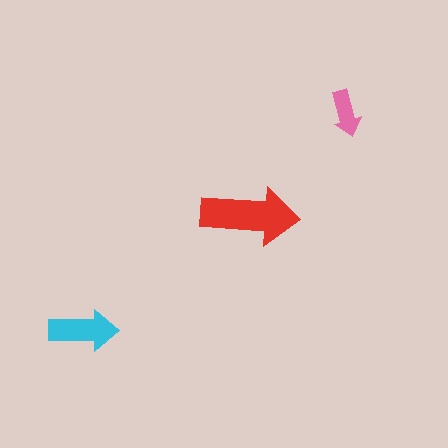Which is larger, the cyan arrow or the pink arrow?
The cyan one.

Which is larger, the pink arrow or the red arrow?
The red one.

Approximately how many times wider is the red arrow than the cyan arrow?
About 1.5 times wider.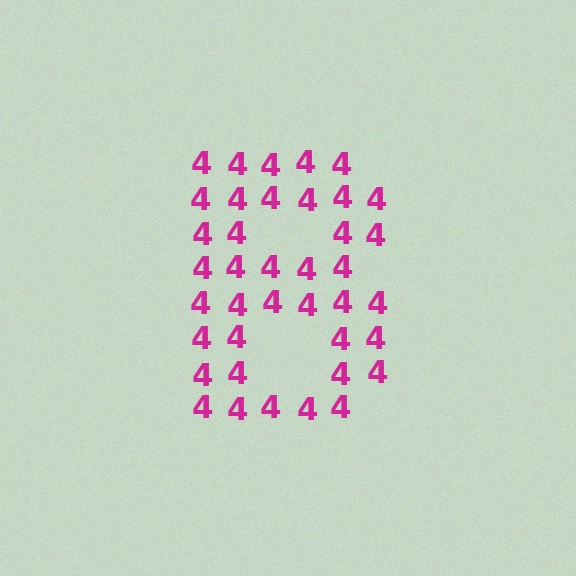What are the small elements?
The small elements are digit 4's.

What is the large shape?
The large shape is the letter B.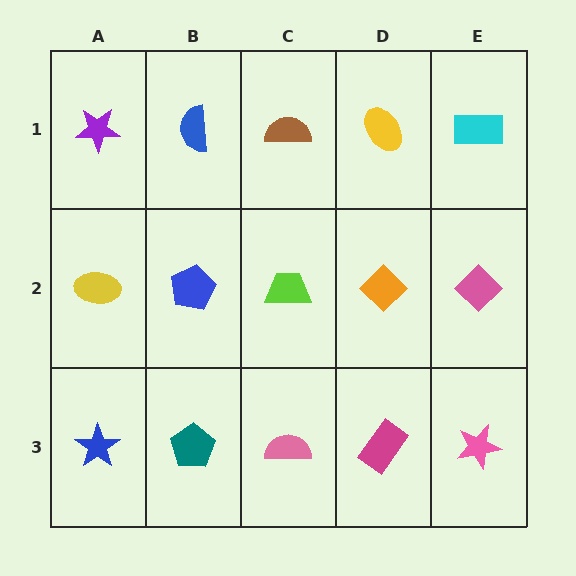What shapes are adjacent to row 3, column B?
A blue pentagon (row 2, column B), a blue star (row 3, column A), a pink semicircle (row 3, column C).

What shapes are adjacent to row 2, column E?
A cyan rectangle (row 1, column E), a pink star (row 3, column E), an orange diamond (row 2, column D).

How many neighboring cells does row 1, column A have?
2.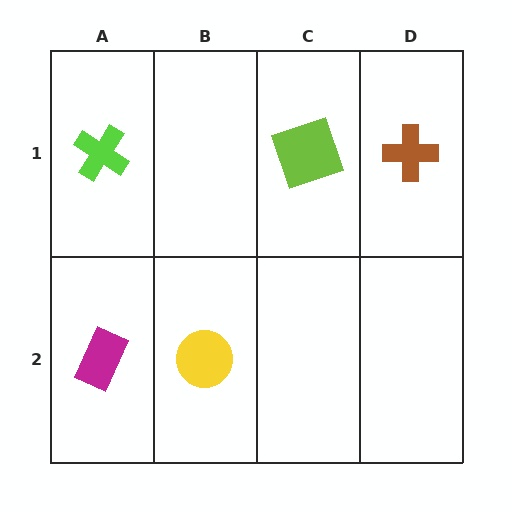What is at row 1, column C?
A lime square.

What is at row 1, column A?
A lime cross.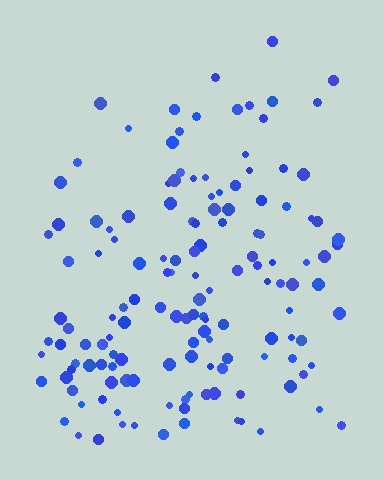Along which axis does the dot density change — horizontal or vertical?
Vertical.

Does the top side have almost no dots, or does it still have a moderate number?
Still a moderate number, just noticeably fewer than the bottom.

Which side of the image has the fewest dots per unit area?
The top.